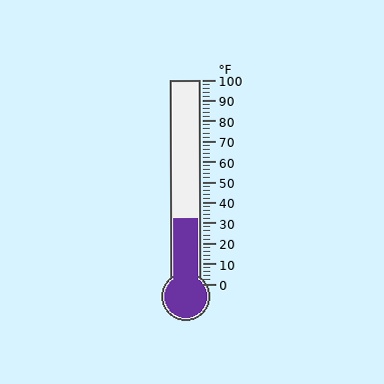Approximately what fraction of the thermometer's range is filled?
The thermometer is filled to approximately 30% of its range.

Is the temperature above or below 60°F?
The temperature is below 60°F.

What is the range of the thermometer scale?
The thermometer scale ranges from 0°F to 100°F.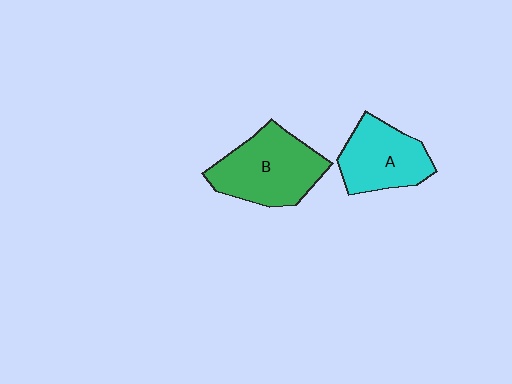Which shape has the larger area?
Shape B (green).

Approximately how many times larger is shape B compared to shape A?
Approximately 1.2 times.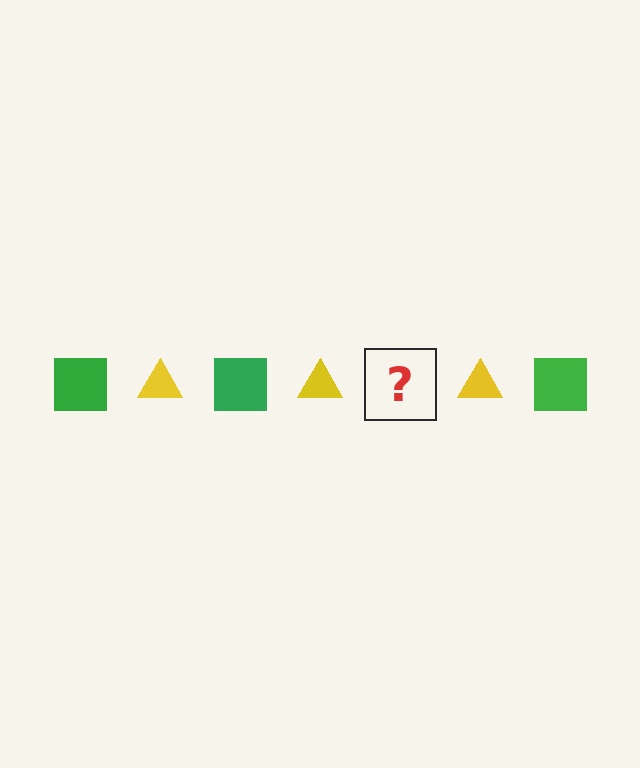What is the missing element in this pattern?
The missing element is a green square.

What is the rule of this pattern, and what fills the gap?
The rule is that the pattern alternates between green square and yellow triangle. The gap should be filled with a green square.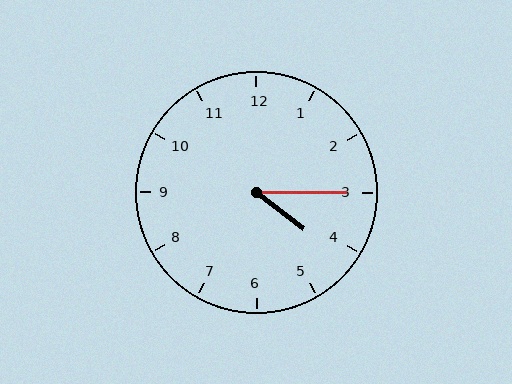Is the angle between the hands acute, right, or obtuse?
It is acute.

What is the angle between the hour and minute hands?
Approximately 38 degrees.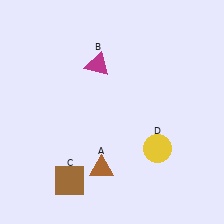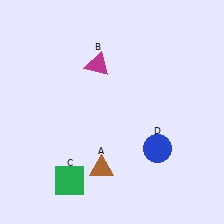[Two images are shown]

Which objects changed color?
C changed from brown to green. D changed from yellow to blue.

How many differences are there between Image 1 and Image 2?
There are 2 differences between the two images.